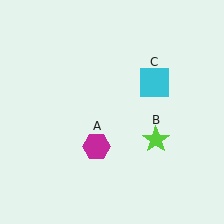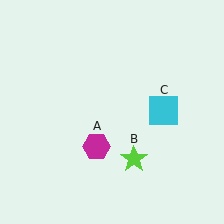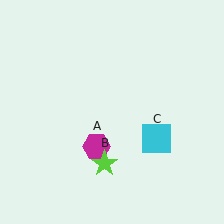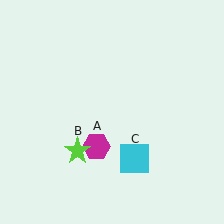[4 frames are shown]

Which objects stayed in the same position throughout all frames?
Magenta hexagon (object A) remained stationary.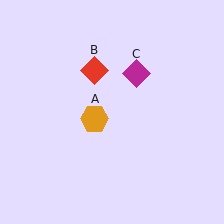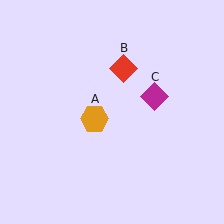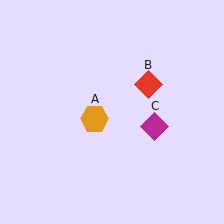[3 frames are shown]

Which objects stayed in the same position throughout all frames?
Orange hexagon (object A) remained stationary.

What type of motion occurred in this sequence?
The red diamond (object B), magenta diamond (object C) rotated clockwise around the center of the scene.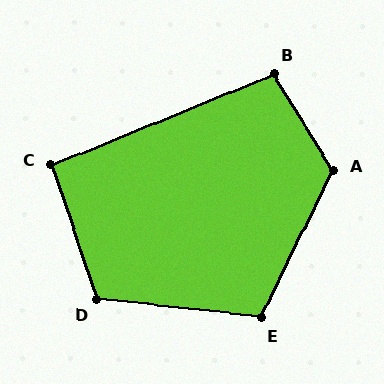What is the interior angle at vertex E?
Approximately 110 degrees (obtuse).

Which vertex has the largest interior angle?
A, at approximately 122 degrees.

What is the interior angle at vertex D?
Approximately 115 degrees (obtuse).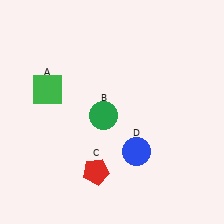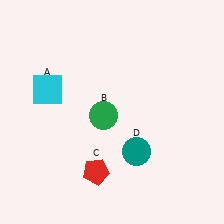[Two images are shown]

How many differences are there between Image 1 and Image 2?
There are 2 differences between the two images.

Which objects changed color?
A changed from green to cyan. D changed from blue to teal.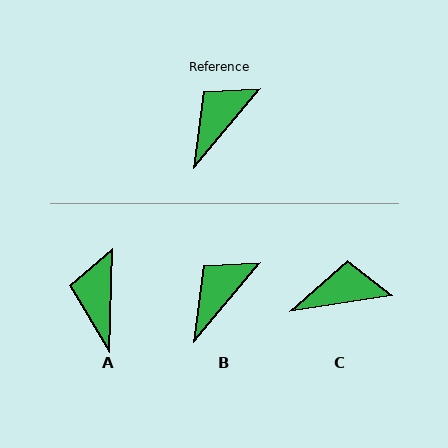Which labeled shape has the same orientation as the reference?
B.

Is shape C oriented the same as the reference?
No, it is off by about 41 degrees.